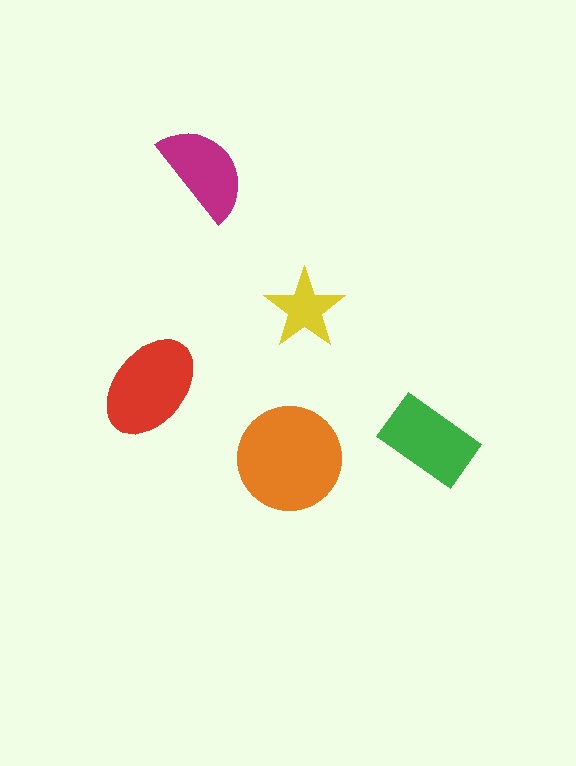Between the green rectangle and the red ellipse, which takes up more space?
The red ellipse.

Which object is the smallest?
The yellow star.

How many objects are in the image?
There are 5 objects in the image.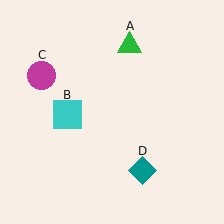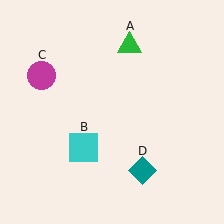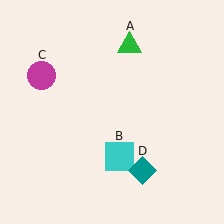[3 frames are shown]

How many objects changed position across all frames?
1 object changed position: cyan square (object B).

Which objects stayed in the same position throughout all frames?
Green triangle (object A) and magenta circle (object C) and teal diamond (object D) remained stationary.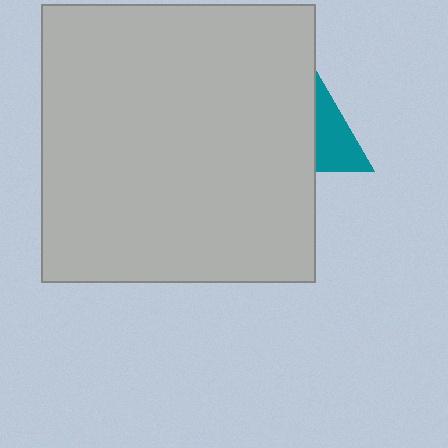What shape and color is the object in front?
The object in front is a light gray rectangle.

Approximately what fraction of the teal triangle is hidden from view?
Roughly 63% of the teal triangle is hidden behind the light gray rectangle.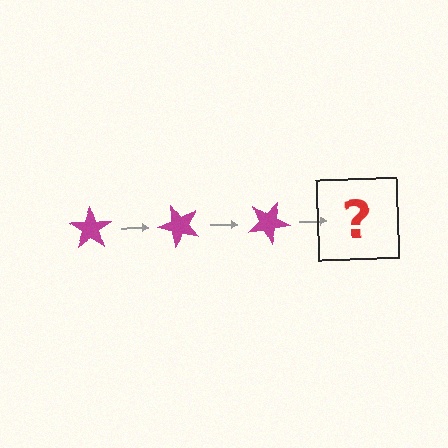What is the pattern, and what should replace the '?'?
The pattern is that the star rotates 50 degrees each step. The '?' should be a magenta star rotated 150 degrees.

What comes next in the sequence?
The next element should be a magenta star rotated 150 degrees.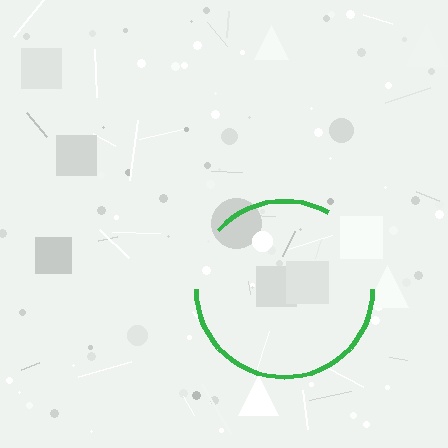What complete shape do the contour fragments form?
The contour fragments form a circle.